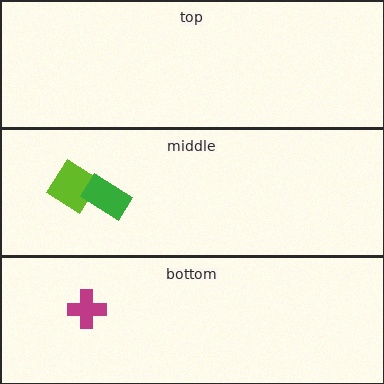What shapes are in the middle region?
The lime diamond, the green rectangle.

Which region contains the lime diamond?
The middle region.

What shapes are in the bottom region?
The magenta cross.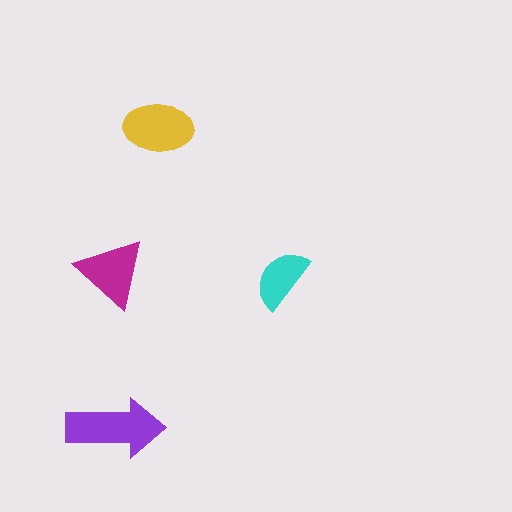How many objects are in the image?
There are 4 objects in the image.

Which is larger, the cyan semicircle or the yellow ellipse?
The yellow ellipse.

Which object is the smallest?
The cyan semicircle.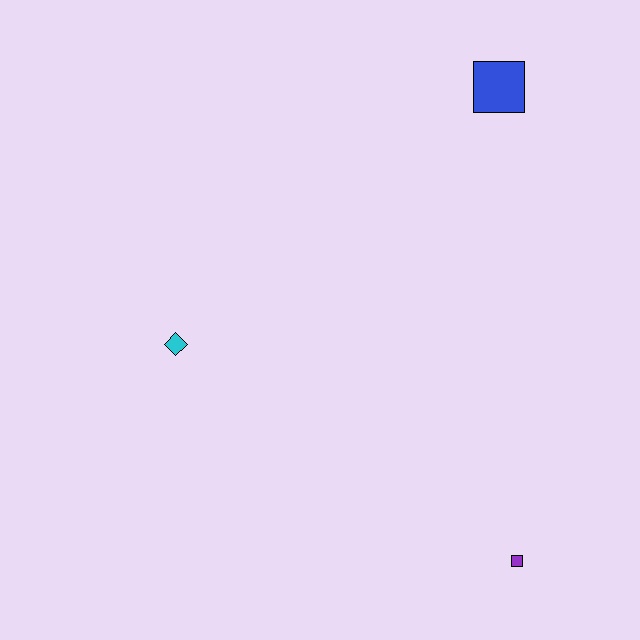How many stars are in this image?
There are no stars.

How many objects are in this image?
There are 3 objects.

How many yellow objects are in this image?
There are no yellow objects.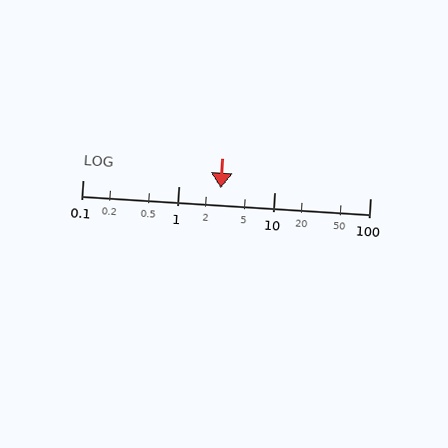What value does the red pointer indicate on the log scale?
The pointer indicates approximately 2.8.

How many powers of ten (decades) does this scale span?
The scale spans 3 decades, from 0.1 to 100.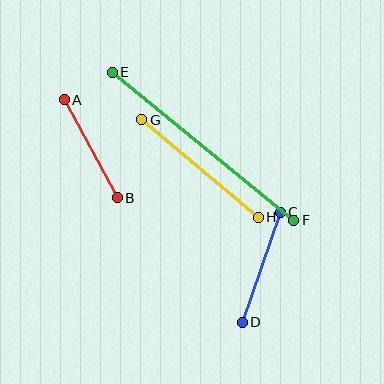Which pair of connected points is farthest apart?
Points E and F are farthest apart.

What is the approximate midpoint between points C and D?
The midpoint is at approximately (261, 267) pixels.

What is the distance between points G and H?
The distance is approximately 152 pixels.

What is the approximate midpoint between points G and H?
The midpoint is at approximately (200, 169) pixels.